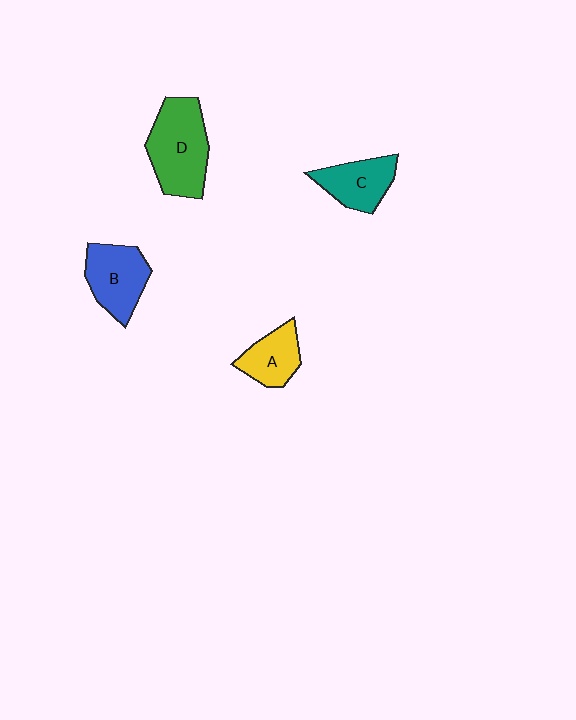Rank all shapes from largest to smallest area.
From largest to smallest: D (green), B (blue), C (teal), A (yellow).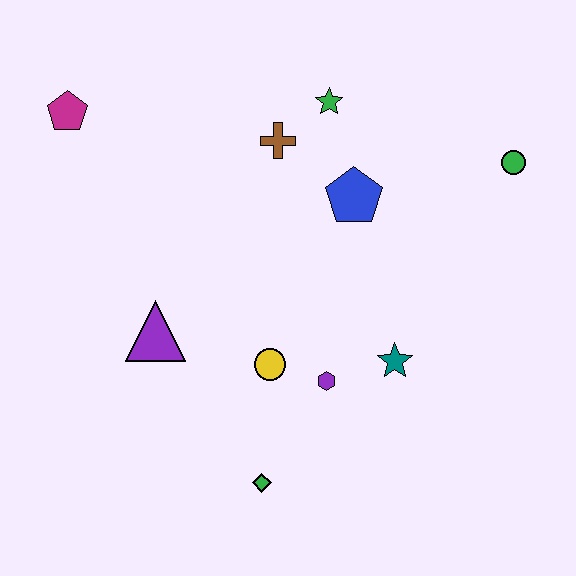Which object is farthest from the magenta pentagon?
The green circle is farthest from the magenta pentagon.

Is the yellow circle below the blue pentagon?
Yes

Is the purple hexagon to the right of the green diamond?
Yes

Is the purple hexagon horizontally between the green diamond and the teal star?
Yes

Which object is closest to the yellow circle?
The purple hexagon is closest to the yellow circle.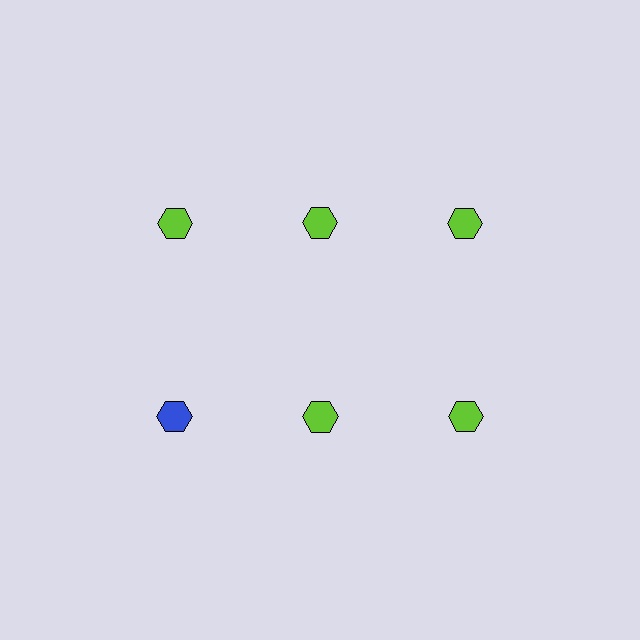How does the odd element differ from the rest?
It has a different color: blue instead of lime.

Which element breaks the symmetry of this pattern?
The blue hexagon in the second row, leftmost column breaks the symmetry. All other shapes are lime hexagons.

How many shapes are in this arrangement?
There are 6 shapes arranged in a grid pattern.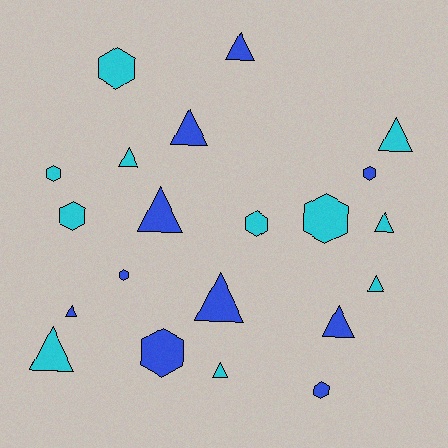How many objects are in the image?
There are 21 objects.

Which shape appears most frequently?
Triangle, with 12 objects.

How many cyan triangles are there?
There are 6 cyan triangles.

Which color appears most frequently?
Cyan, with 11 objects.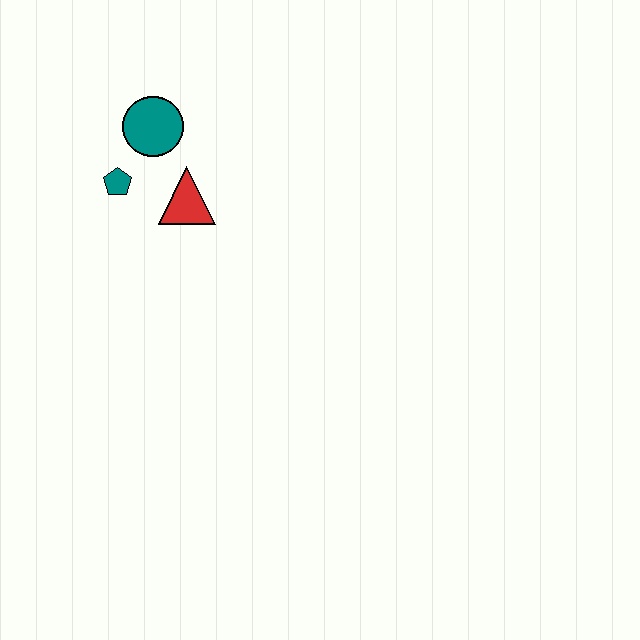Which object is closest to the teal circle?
The teal pentagon is closest to the teal circle.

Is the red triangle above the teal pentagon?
No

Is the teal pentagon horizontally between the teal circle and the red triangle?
No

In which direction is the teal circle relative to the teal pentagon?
The teal circle is above the teal pentagon.